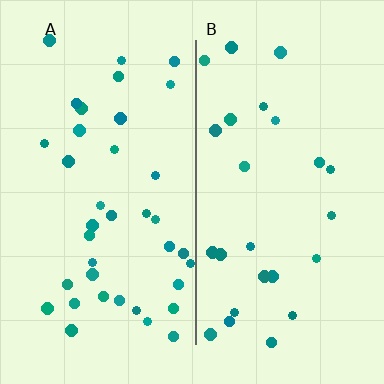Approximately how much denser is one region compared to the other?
Approximately 1.5× — region A over region B.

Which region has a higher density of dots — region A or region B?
A (the left).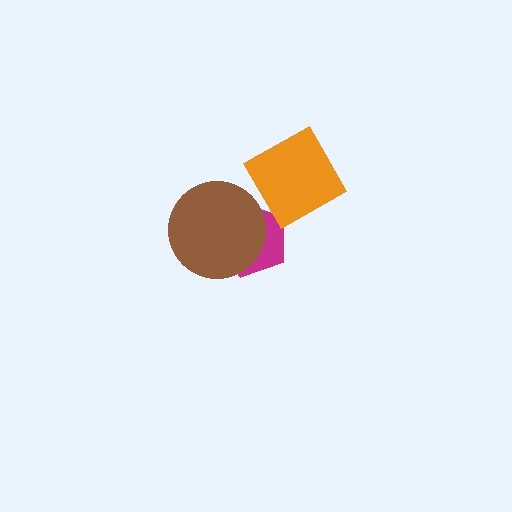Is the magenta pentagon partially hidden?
Yes, it is partially covered by another shape.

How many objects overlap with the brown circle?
1 object overlaps with the brown circle.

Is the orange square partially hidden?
No, no other shape covers it.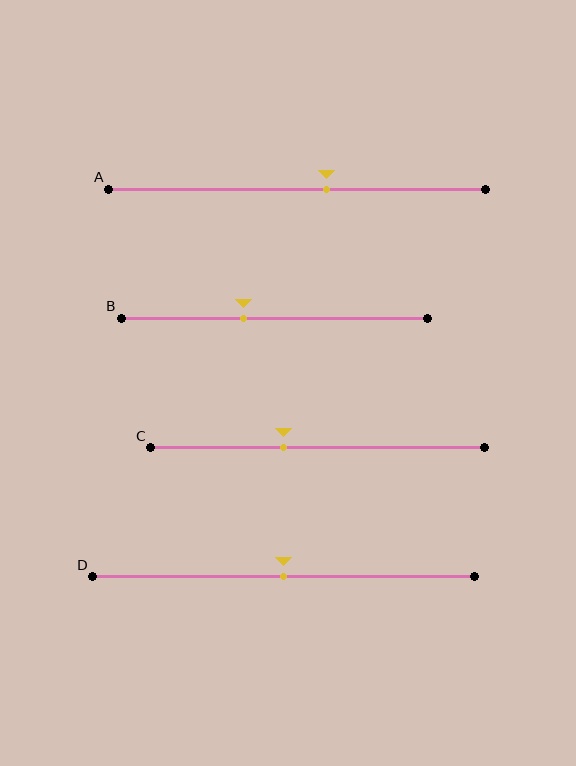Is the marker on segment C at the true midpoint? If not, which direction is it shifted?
No, the marker on segment C is shifted to the left by about 10% of the segment length.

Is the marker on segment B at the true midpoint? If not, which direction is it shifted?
No, the marker on segment B is shifted to the left by about 10% of the segment length.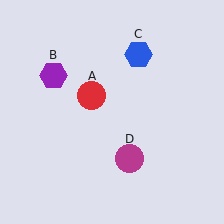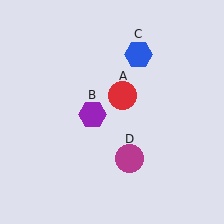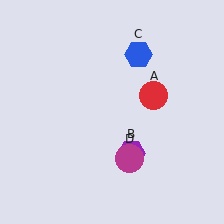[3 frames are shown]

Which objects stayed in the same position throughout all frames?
Blue hexagon (object C) and magenta circle (object D) remained stationary.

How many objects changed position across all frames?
2 objects changed position: red circle (object A), purple hexagon (object B).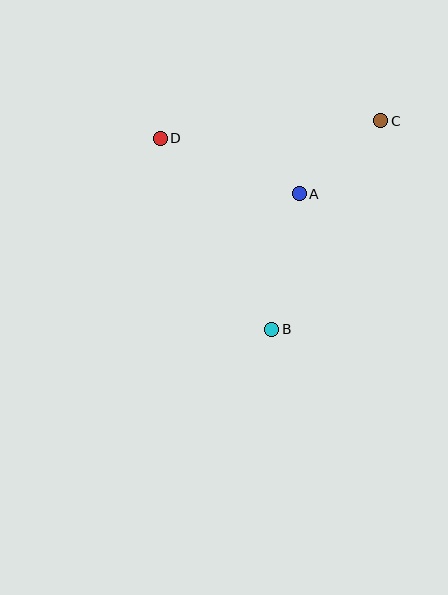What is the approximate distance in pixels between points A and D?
The distance between A and D is approximately 150 pixels.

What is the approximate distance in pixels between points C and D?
The distance between C and D is approximately 221 pixels.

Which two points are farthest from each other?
Points B and C are farthest from each other.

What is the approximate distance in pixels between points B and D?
The distance between B and D is approximately 222 pixels.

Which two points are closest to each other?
Points A and C are closest to each other.